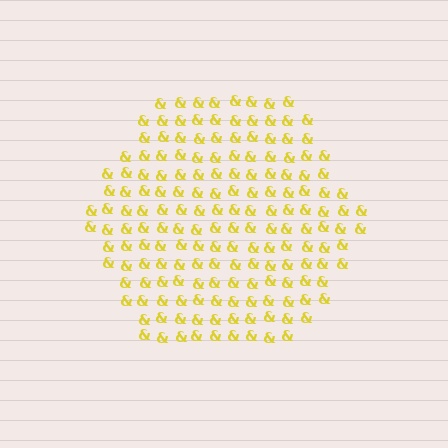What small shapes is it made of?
It is made of small ampersands.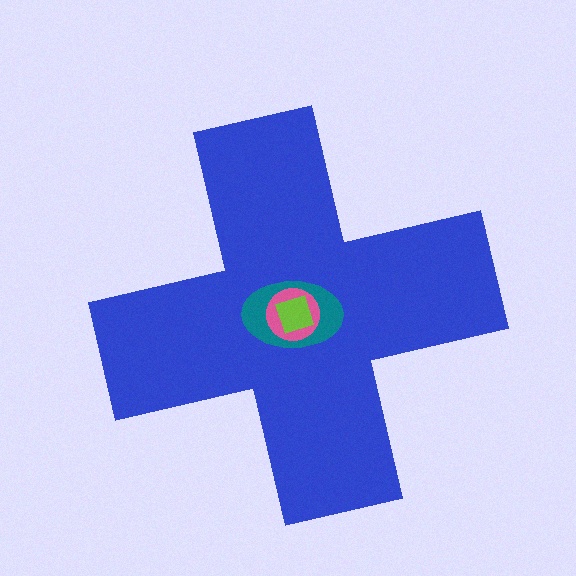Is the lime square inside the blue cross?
Yes.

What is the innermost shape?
The lime square.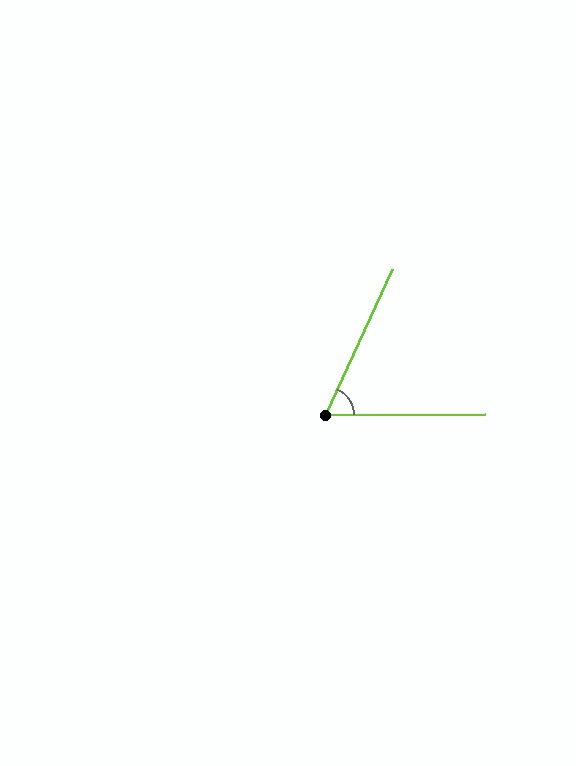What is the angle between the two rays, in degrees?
Approximately 65 degrees.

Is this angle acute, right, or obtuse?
It is acute.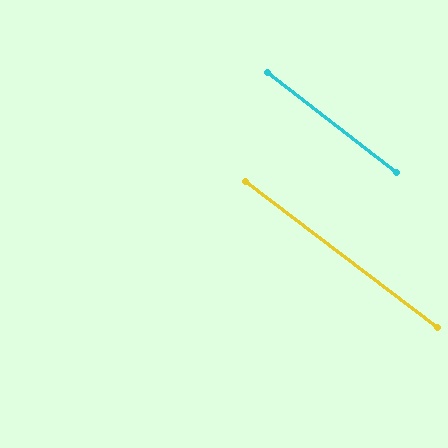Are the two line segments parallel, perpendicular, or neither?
Parallel — their directions differ by only 0.5°.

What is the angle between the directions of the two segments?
Approximately 0 degrees.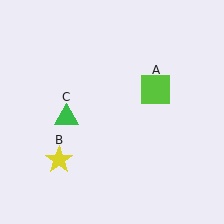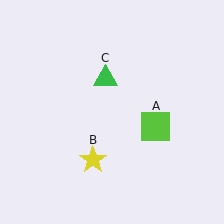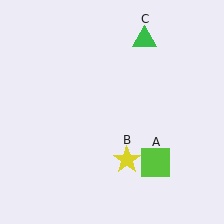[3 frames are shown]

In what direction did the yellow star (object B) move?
The yellow star (object B) moved right.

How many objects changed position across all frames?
3 objects changed position: lime square (object A), yellow star (object B), green triangle (object C).